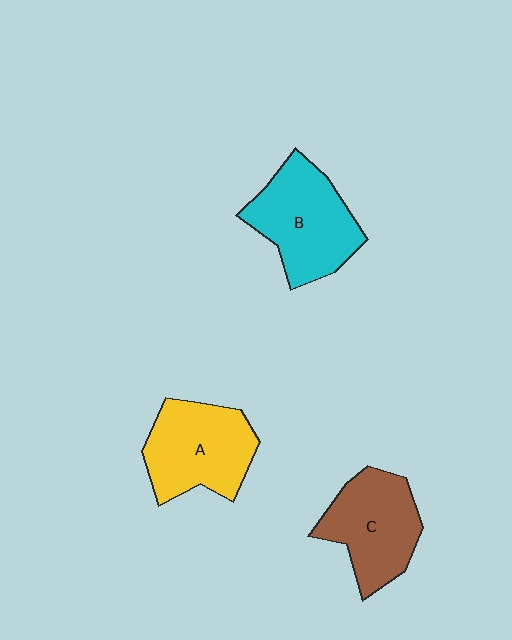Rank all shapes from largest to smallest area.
From largest to smallest: B (cyan), A (yellow), C (brown).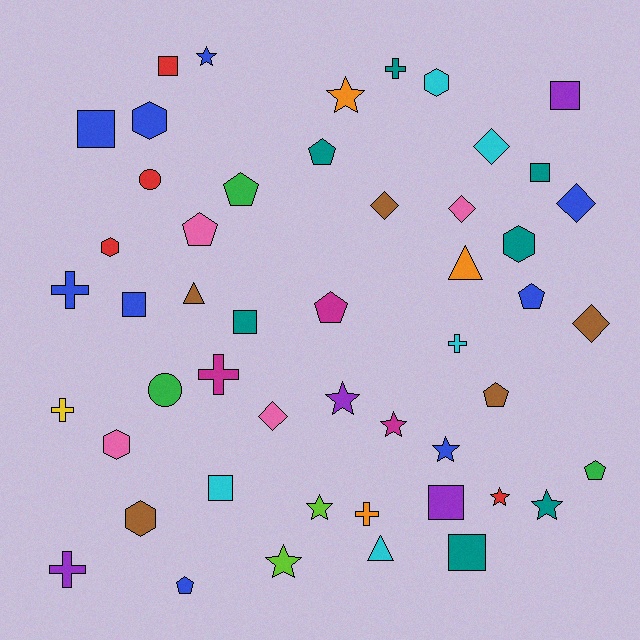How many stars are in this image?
There are 9 stars.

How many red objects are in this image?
There are 4 red objects.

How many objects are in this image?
There are 50 objects.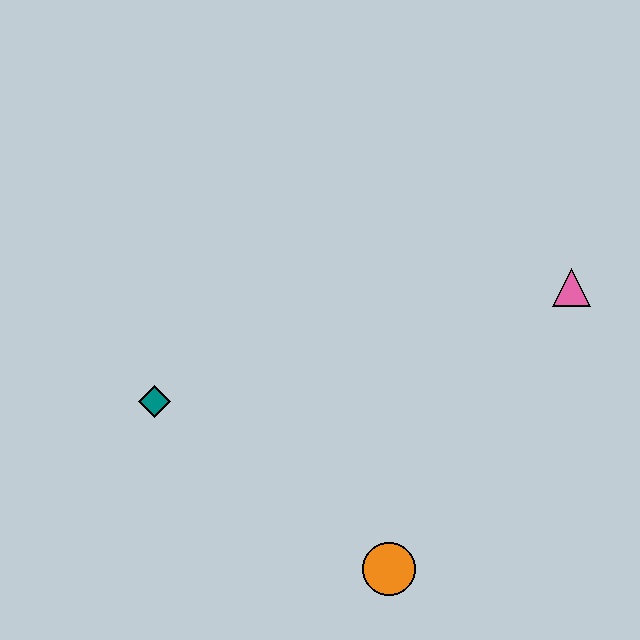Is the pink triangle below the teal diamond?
No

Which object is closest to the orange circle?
The teal diamond is closest to the orange circle.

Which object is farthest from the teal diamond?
The pink triangle is farthest from the teal diamond.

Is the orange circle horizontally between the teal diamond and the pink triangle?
Yes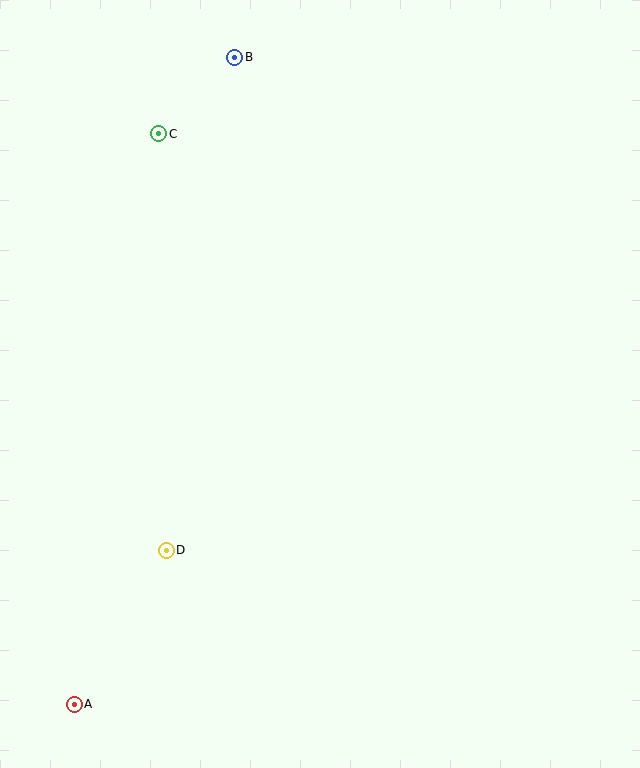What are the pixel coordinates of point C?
Point C is at (159, 134).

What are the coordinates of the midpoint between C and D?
The midpoint between C and D is at (162, 342).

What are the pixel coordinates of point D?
Point D is at (166, 550).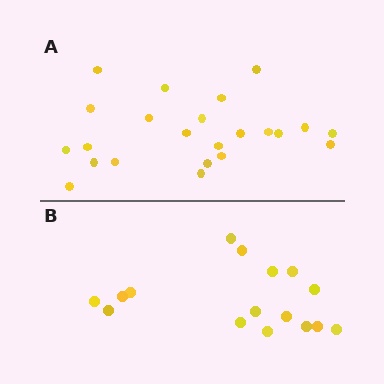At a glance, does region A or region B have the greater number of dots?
Region A (the top region) has more dots.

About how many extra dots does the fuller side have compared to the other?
Region A has roughly 8 or so more dots than region B.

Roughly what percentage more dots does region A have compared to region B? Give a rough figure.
About 45% more.